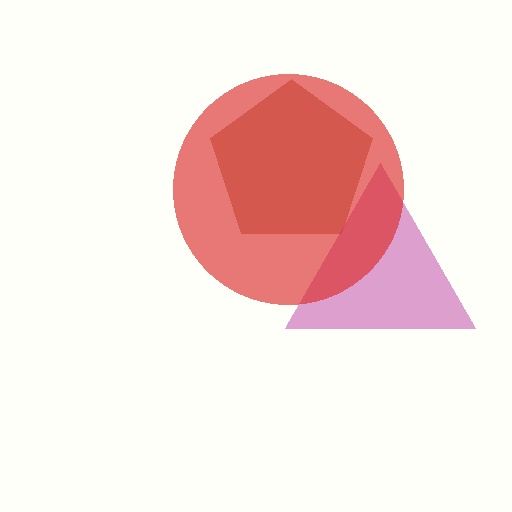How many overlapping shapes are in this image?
There are 3 overlapping shapes in the image.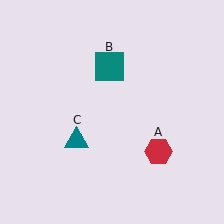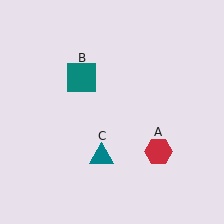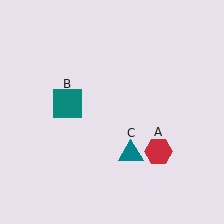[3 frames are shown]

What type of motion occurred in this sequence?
The teal square (object B), teal triangle (object C) rotated counterclockwise around the center of the scene.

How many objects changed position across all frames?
2 objects changed position: teal square (object B), teal triangle (object C).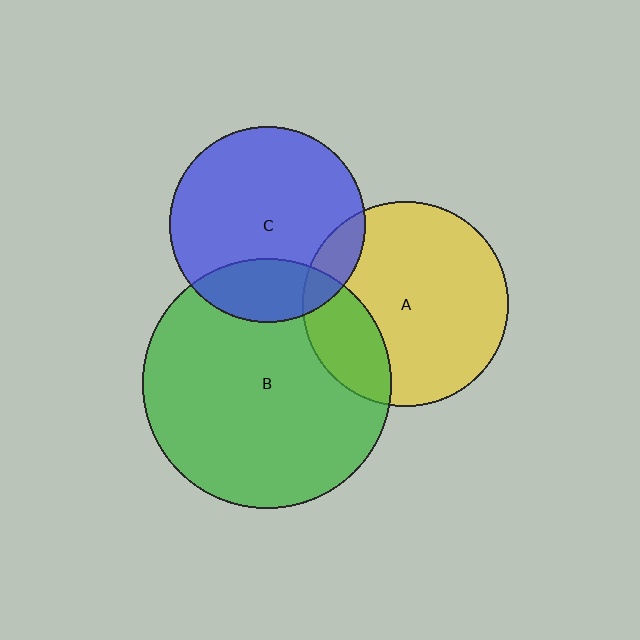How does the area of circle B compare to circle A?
Approximately 1.5 times.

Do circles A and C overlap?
Yes.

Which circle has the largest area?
Circle B (green).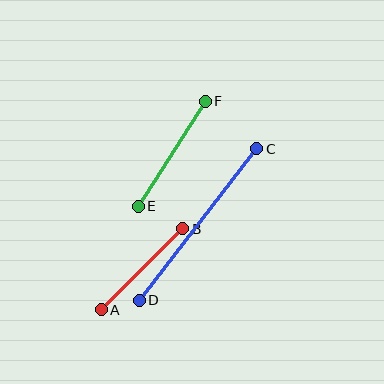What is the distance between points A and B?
The distance is approximately 115 pixels.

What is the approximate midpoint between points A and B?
The midpoint is at approximately (142, 269) pixels.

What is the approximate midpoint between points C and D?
The midpoint is at approximately (198, 225) pixels.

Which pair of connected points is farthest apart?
Points C and D are farthest apart.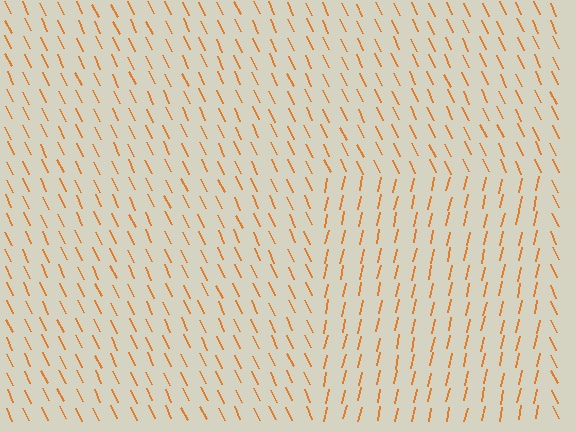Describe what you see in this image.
The image is filled with small orange line segments. A rectangle region in the image has lines oriented differently from the surrounding lines, creating a visible texture boundary.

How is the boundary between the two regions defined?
The boundary is defined purely by a change in line orientation (approximately 37 degrees difference). All lines are the same color and thickness.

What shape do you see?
I see a rectangle.